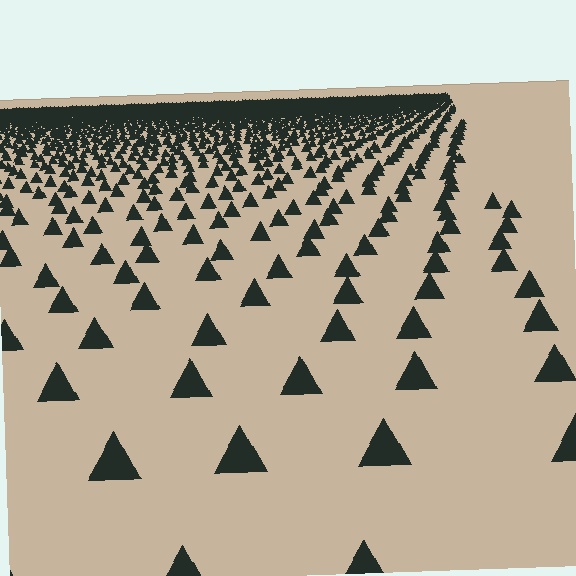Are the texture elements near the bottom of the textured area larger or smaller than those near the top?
Larger. Near the bottom, elements are closer to the viewer and appear at a bigger on-screen size.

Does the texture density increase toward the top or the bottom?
Density increases toward the top.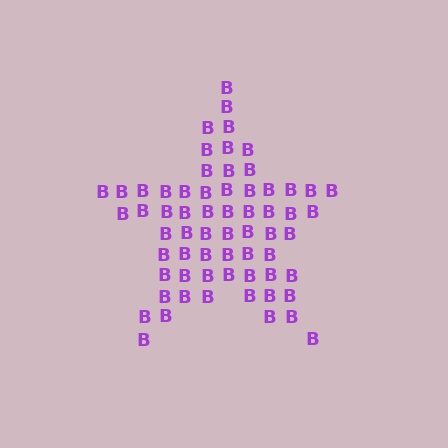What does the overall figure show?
The overall figure shows a star.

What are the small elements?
The small elements are letter B's.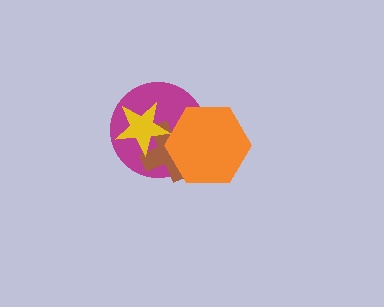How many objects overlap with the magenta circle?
3 objects overlap with the magenta circle.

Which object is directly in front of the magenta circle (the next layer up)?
The brown cross is directly in front of the magenta circle.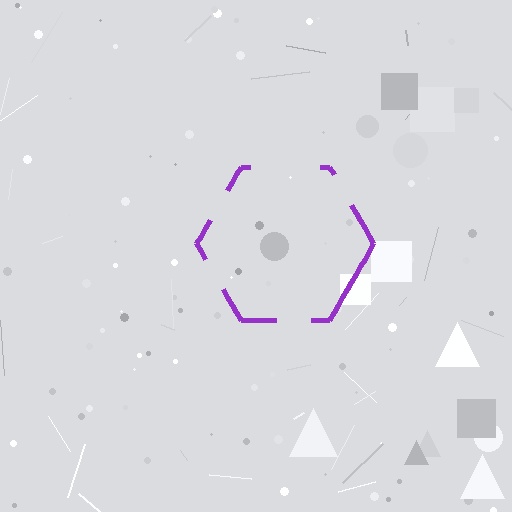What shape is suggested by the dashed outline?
The dashed outline suggests a hexagon.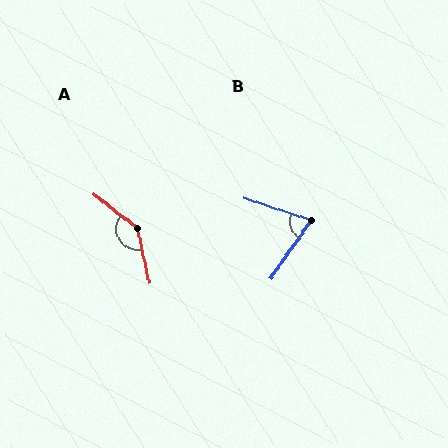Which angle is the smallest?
B, at approximately 73 degrees.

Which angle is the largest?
A, at approximately 140 degrees.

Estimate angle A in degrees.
Approximately 140 degrees.